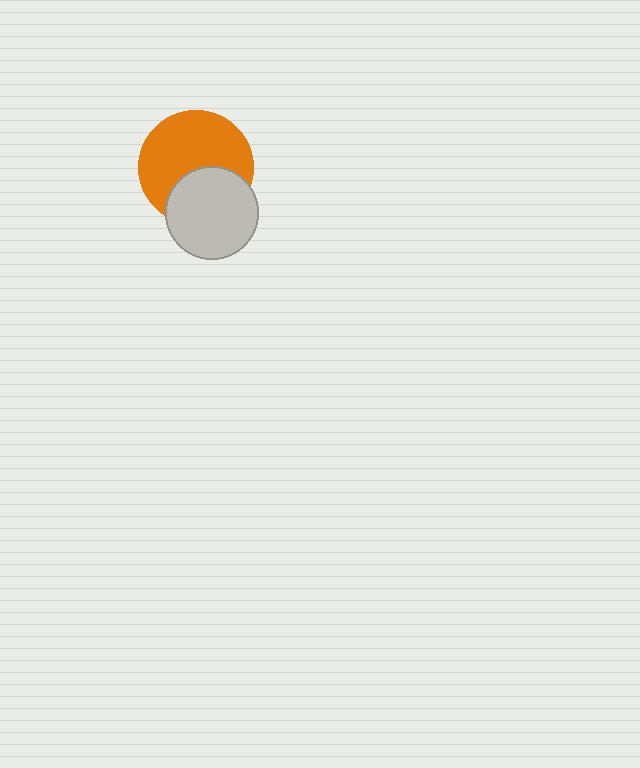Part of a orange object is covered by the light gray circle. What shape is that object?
It is a circle.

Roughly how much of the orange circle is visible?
About half of it is visible (roughly 65%).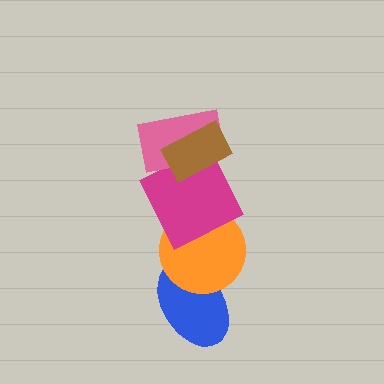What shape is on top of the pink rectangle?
The brown rectangle is on top of the pink rectangle.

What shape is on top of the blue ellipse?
The orange circle is on top of the blue ellipse.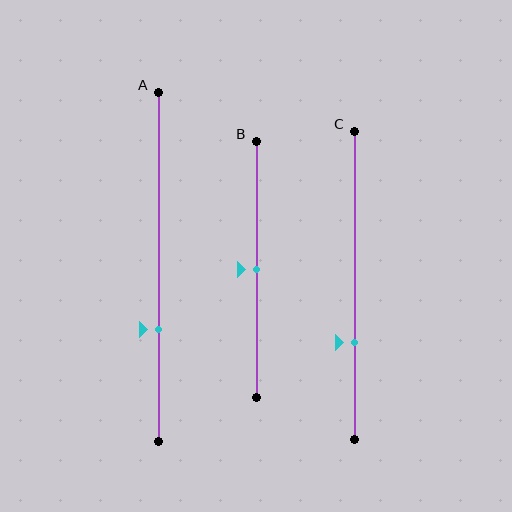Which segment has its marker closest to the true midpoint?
Segment B has its marker closest to the true midpoint.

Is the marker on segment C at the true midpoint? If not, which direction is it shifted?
No, the marker on segment C is shifted downward by about 19% of the segment length.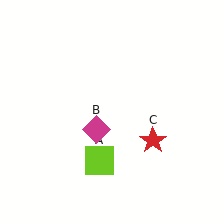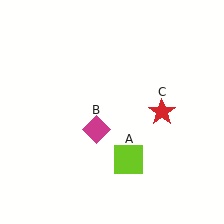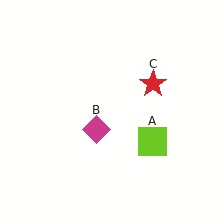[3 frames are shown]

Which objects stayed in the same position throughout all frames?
Magenta diamond (object B) remained stationary.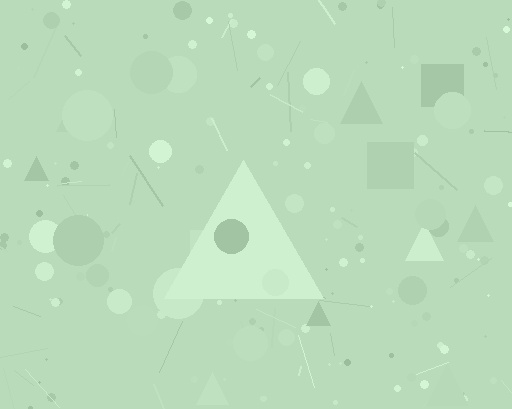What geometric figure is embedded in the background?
A triangle is embedded in the background.